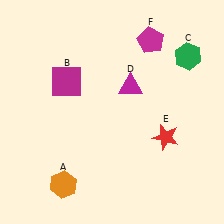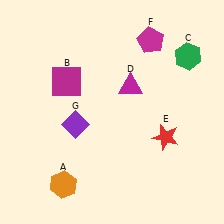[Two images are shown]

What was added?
A purple diamond (G) was added in Image 2.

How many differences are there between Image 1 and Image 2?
There is 1 difference between the two images.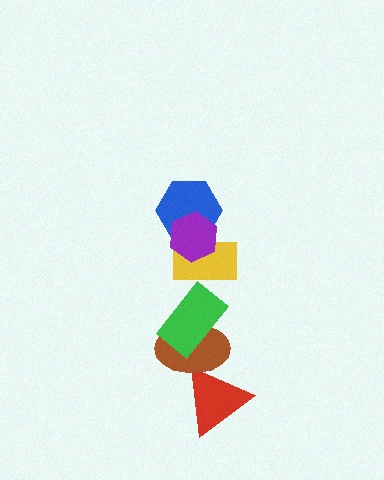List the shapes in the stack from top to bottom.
From top to bottom: the purple hexagon, the blue hexagon, the yellow rectangle, the green rectangle, the brown ellipse, the red triangle.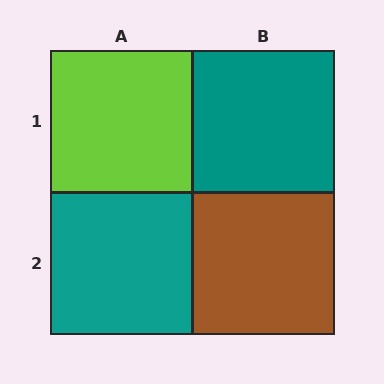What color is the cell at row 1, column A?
Lime.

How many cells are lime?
1 cell is lime.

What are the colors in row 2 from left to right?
Teal, brown.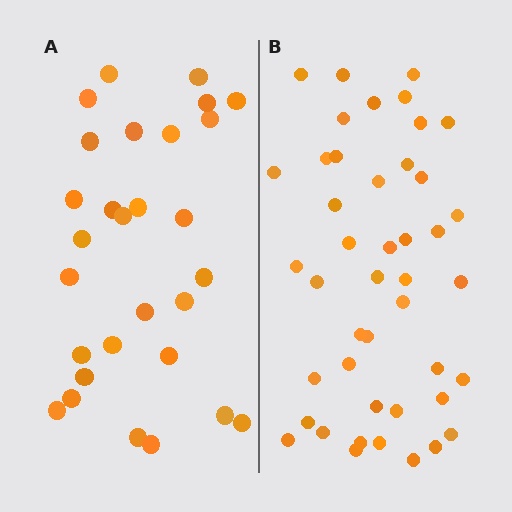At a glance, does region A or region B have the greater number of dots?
Region B (the right region) has more dots.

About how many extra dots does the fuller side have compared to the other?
Region B has approximately 15 more dots than region A.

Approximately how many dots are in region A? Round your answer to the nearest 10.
About 30 dots. (The exact count is 29, which rounds to 30.)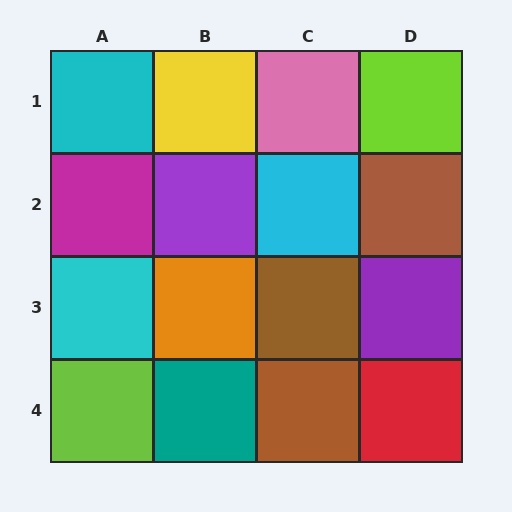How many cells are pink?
1 cell is pink.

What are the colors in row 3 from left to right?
Cyan, orange, brown, purple.